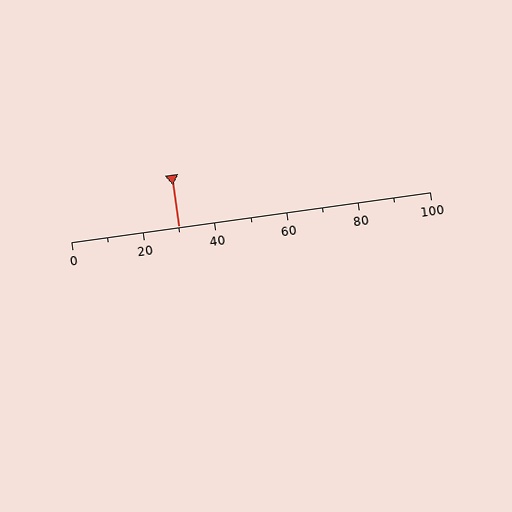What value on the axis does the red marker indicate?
The marker indicates approximately 30.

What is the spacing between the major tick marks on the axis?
The major ticks are spaced 20 apart.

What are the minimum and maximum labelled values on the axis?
The axis runs from 0 to 100.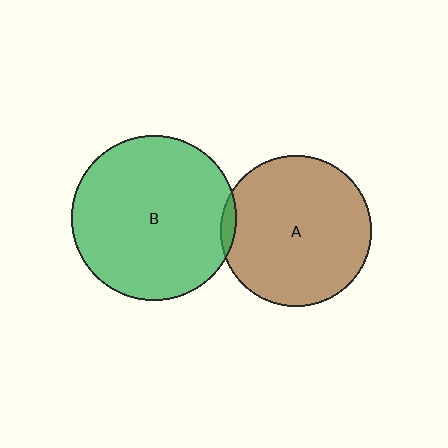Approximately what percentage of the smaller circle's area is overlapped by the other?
Approximately 5%.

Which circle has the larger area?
Circle B (green).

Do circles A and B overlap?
Yes.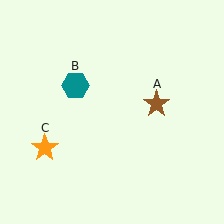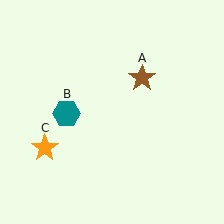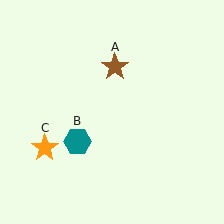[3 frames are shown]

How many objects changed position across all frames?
2 objects changed position: brown star (object A), teal hexagon (object B).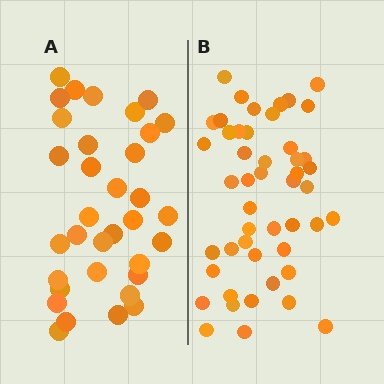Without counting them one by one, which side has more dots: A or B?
Region B (the right region) has more dots.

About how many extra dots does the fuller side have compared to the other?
Region B has approximately 15 more dots than region A.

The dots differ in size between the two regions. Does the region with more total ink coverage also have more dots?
No. Region A has more total ink coverage because its dots are larger, but region B actually contains more individual dots. Total area can be misleading — the number of items is what matters here.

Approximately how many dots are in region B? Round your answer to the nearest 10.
About 50 dots. (The exact count is 48, which rounds to 50.)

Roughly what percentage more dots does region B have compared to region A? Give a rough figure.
About 40% more.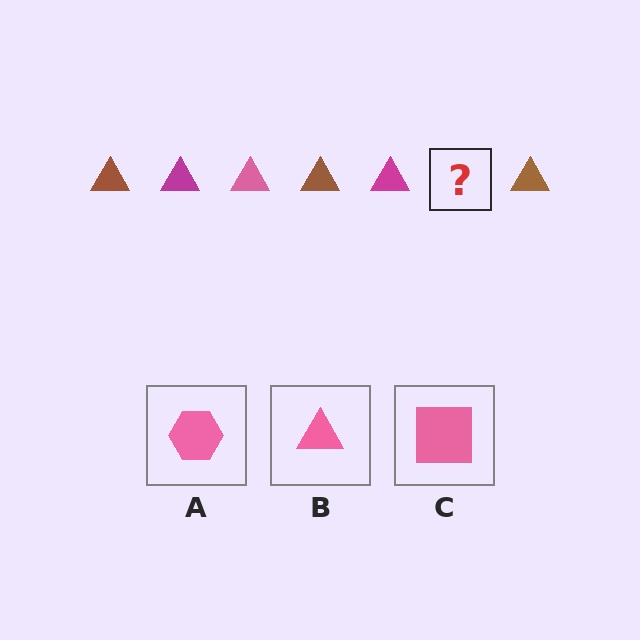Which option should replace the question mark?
Option B.